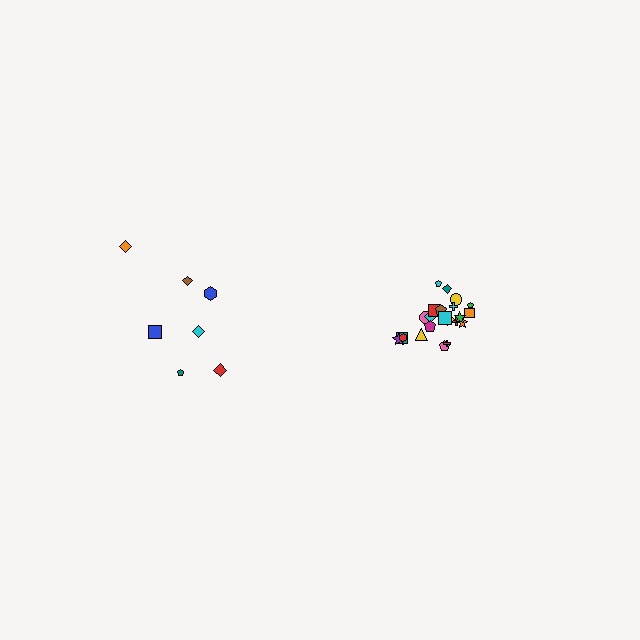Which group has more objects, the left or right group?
The right group.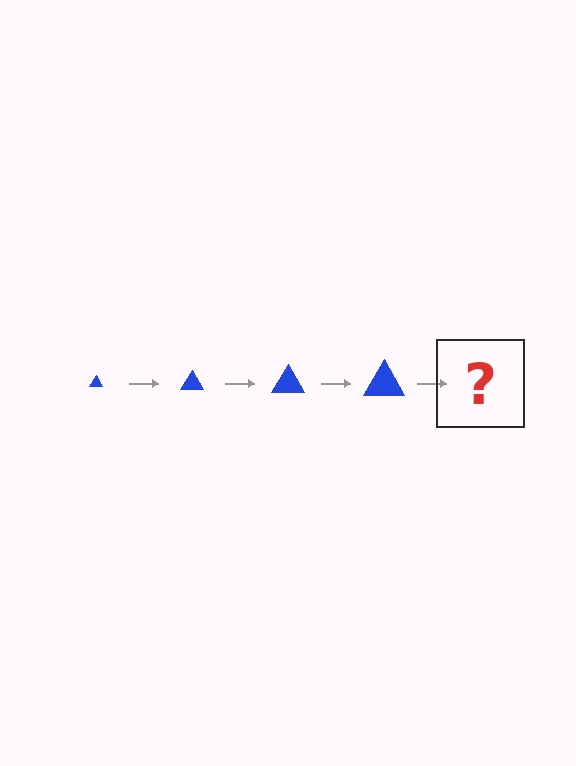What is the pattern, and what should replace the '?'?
The pattern is that the triangle gets progressively larger each step. The '?' should be a blue triangle, larger than the previous one.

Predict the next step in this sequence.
The next step is a blue triangle, larger than the previous one.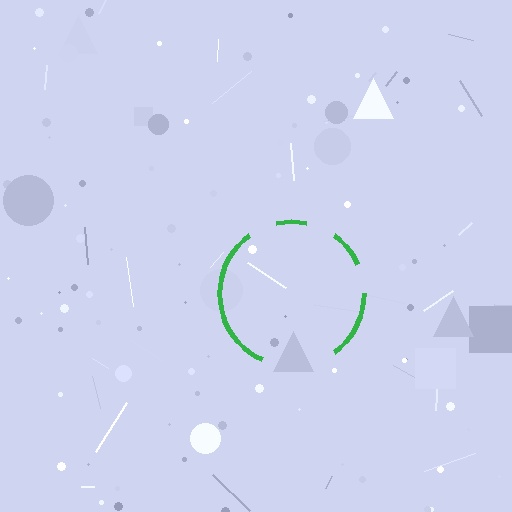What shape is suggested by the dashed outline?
The dashed outline suggests a circle.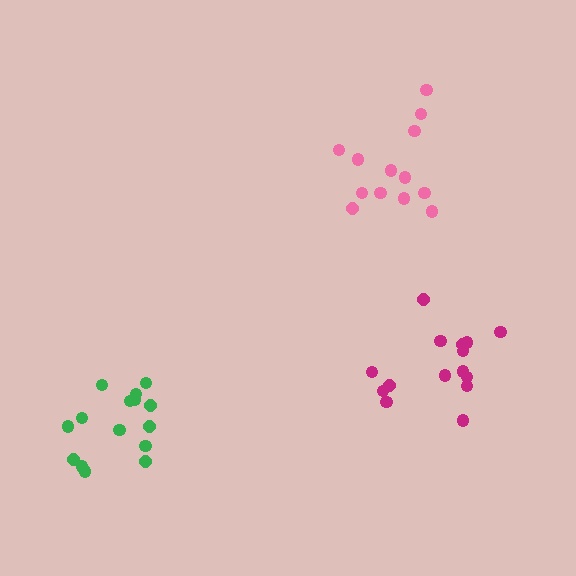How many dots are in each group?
Group 1: 15 dots, Group 2: 13 dots, Group 3: 15 dots (43 total).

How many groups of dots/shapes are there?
There are 3 groups.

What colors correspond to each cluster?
The clusters are colored: magenta, pink, green.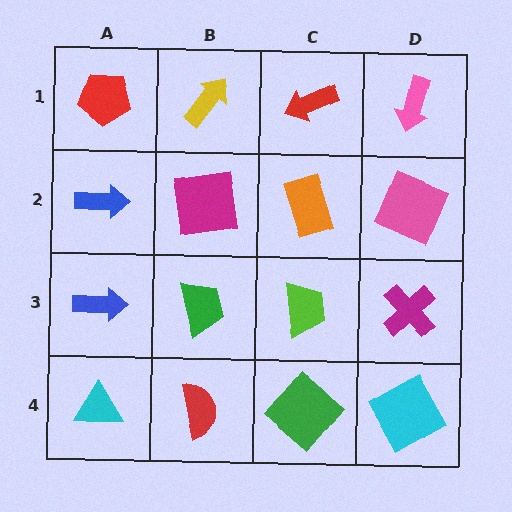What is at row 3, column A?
A blue arrow.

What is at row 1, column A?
A red pentagon.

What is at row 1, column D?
A pink arrow.